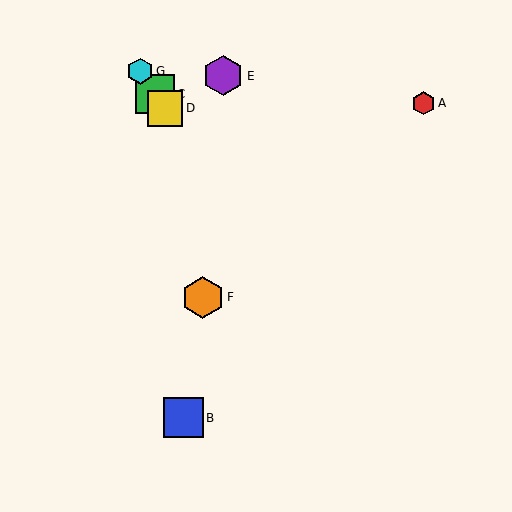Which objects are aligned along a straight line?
Objects C, D, G are aligned along a straight line.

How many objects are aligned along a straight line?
3 objects (C, D, G) are aligned along a straight line.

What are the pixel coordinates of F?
Object F is at (203, 297).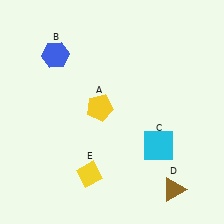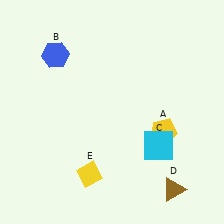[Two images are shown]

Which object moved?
The yellow pentagon (A) moved right.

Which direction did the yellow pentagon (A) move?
The yellow pentagon (A) moved right.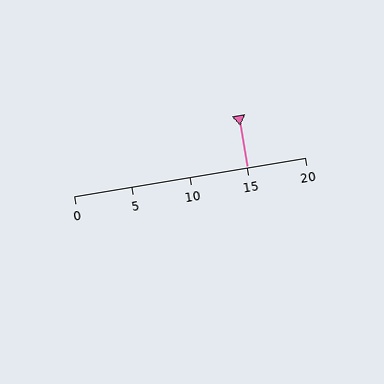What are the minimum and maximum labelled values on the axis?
The axis runs from 0 to 20.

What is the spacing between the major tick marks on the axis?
The major ticks are spaced 5 apart.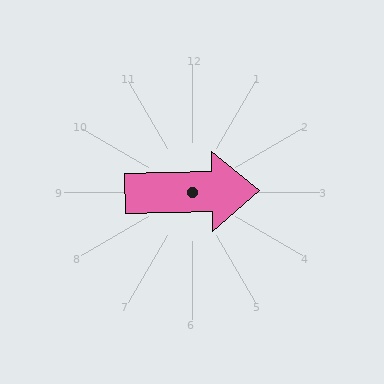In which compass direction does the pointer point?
East.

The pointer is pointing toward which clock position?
Roughly 3 o'clock.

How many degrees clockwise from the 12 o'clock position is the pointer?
Approximately 89 degrees.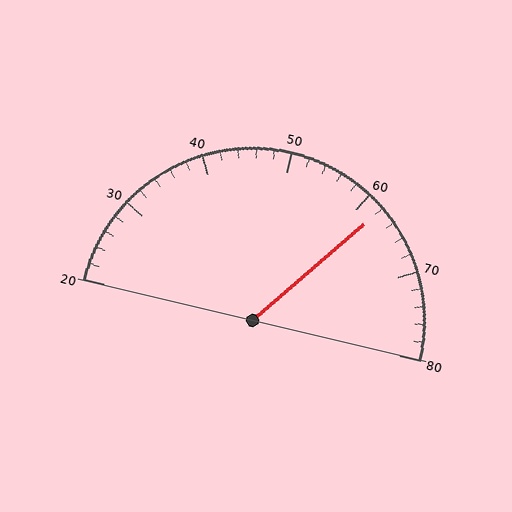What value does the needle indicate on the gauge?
The needle indicates approximately 62.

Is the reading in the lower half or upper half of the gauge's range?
The reading is in the upper half of the range (20 to 80).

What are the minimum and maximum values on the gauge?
The gauge ranges from 20 to 80.